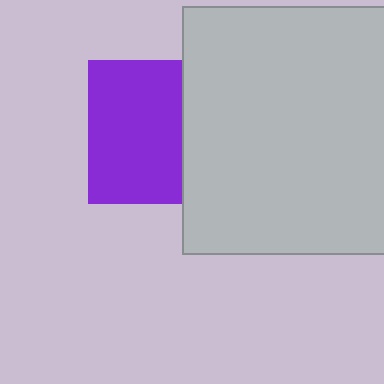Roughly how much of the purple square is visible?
About half of it is visible (roughly 64%).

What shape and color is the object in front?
The object in front is a light gray rectangle.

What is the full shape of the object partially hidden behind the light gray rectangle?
The partially hidden object is a purple square.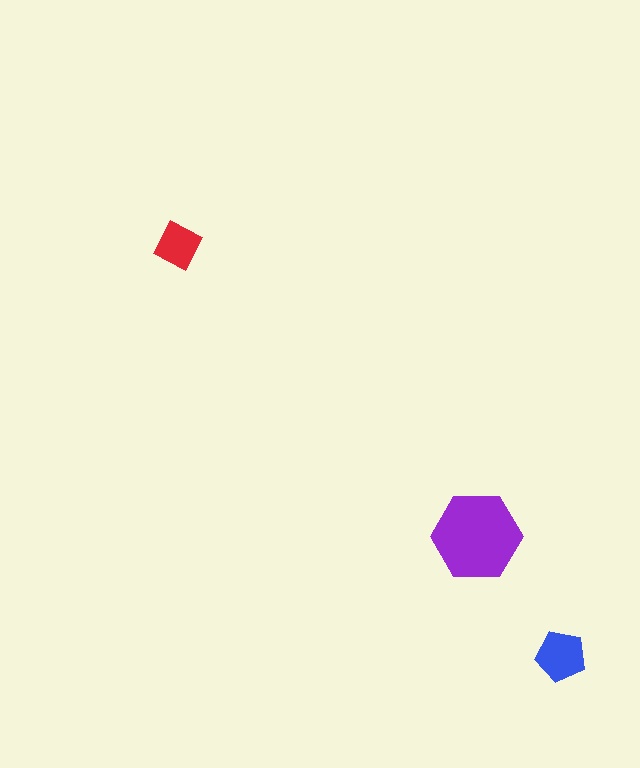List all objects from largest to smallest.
The purple hexagon, the blue pentagon, the red diamond.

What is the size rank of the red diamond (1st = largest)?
3rd.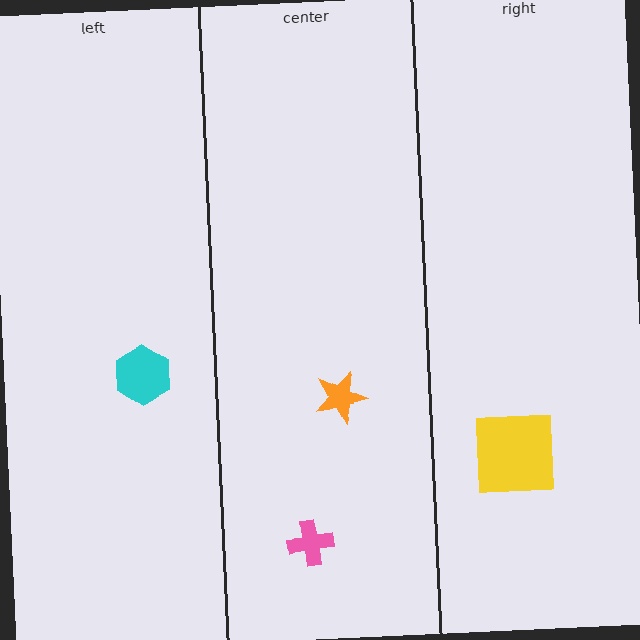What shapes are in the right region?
The yellow square.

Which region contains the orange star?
The center region.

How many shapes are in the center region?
2.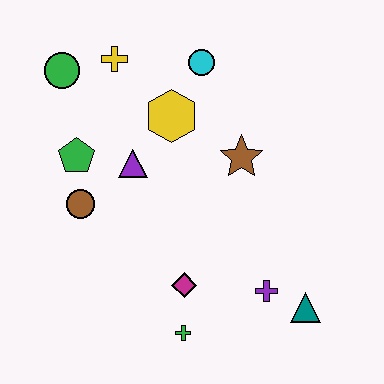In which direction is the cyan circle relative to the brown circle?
The cyan circle is above the brown circle.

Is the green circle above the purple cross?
Yes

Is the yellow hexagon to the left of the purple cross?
Yes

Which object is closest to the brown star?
The yellow hexagon is closest to the brown star.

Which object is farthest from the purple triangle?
The teal triangle is farthest from the purple triangle.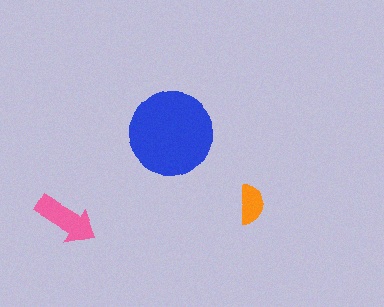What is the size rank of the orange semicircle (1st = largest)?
3rd.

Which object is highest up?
The blue circle is topmost.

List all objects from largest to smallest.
The blue circle, the pink arrow, the orange semicircle.